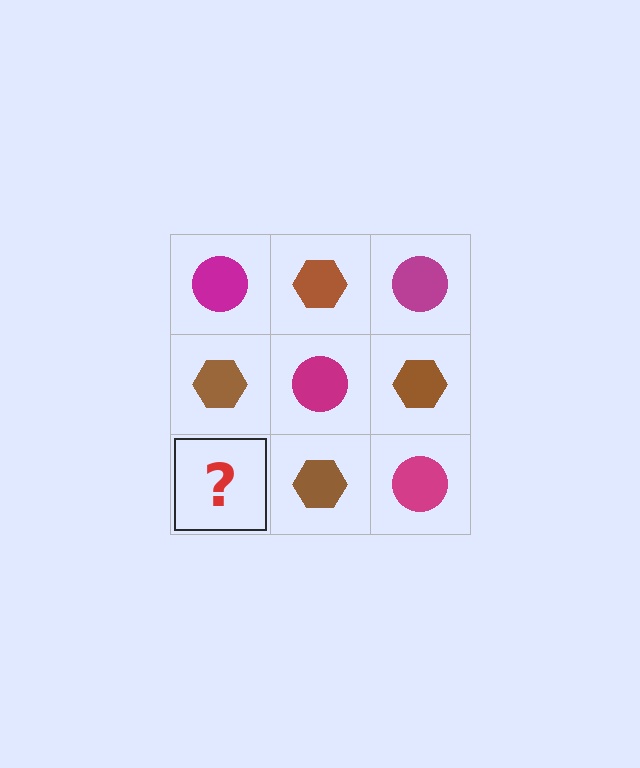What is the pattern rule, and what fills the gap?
The rule is that it alternates magenta circle and brown hexagon in a checkerboard pattern. The gap should be filled with a magenta circle.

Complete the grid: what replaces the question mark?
The question mark should be replaced with a magenta circle.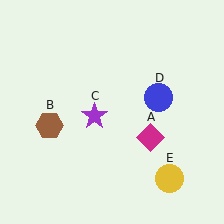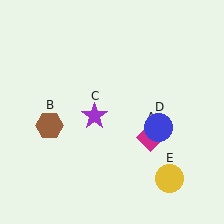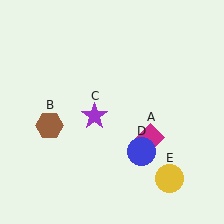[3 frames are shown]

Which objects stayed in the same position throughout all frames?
Magenta diamond (object A) and brown hexagon (object B) and purple star (object C) and yellow circle (object E) remained stationary.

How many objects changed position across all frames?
1 object changed position: blue circle (object D).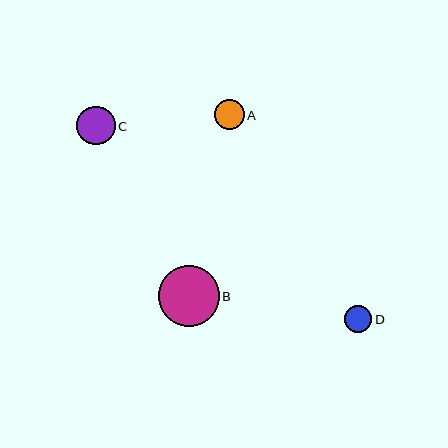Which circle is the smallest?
Circle D is the smallest with a size of approximately 27 pixels.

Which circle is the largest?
Circle B is the largest with a size of approximately 61 pixels.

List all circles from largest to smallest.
From largest to smallest: B, C, A, D.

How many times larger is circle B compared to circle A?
Circle B is approximately 2.1 times the size of circle A.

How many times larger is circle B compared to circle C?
Circle B is approximately 1.6 times the size of circle C.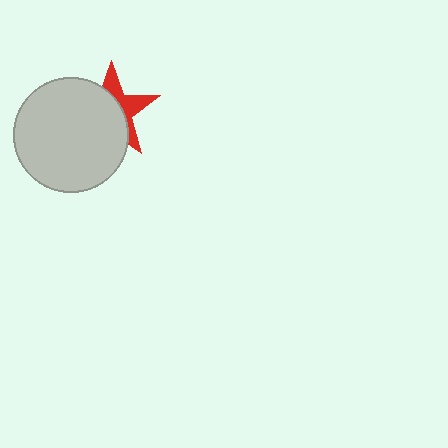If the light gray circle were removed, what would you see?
You would see the complete red star.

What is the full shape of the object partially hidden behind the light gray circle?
The partially hidden object is a red star.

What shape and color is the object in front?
The object in front is a light gray circle.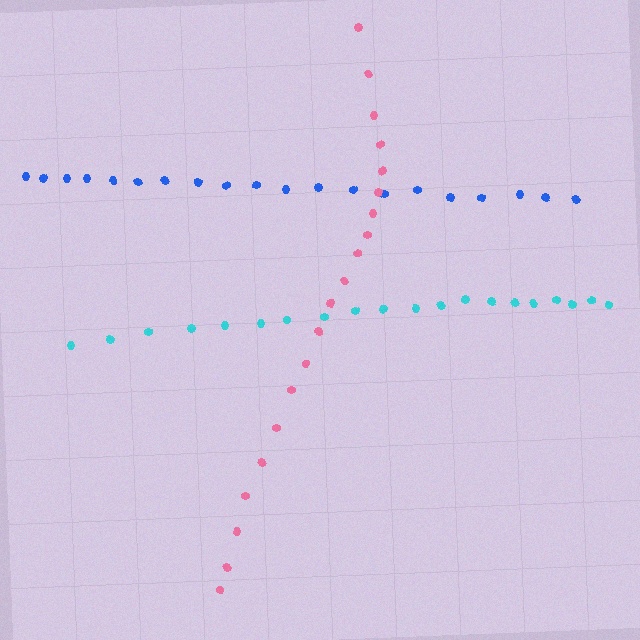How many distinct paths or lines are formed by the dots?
There are 3 distinct paths.